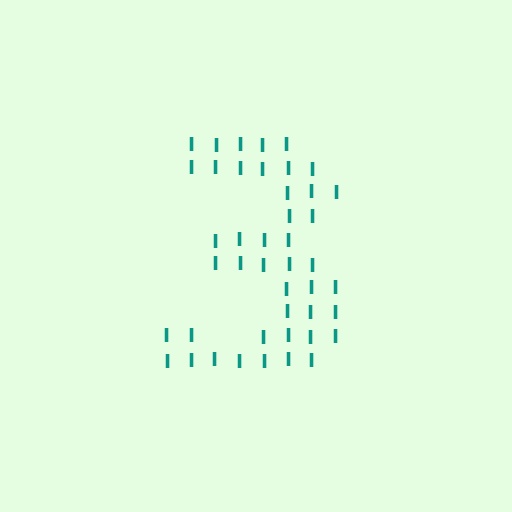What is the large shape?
The large shape is the digit 3.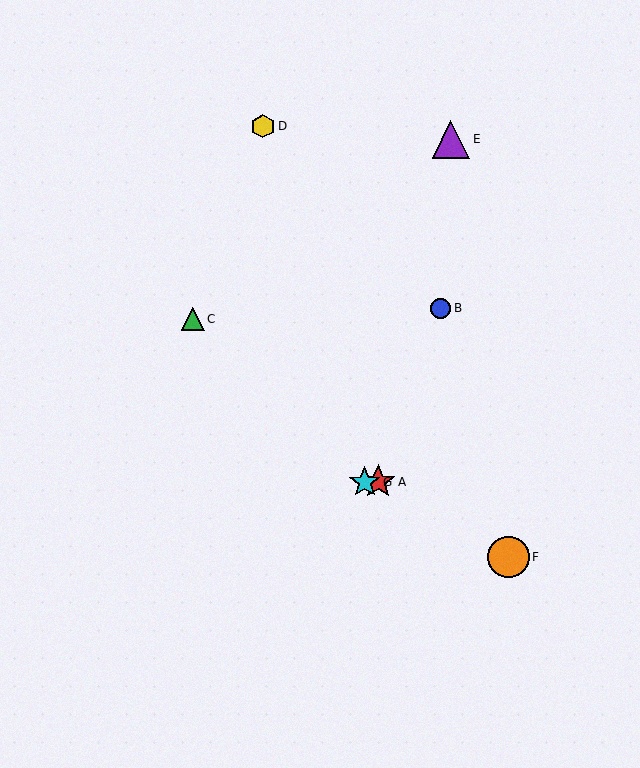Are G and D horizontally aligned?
No, G is at y≈482 and D is at y≈126.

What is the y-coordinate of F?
Object F is at y≈557.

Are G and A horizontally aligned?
Yes, both are at y≈482.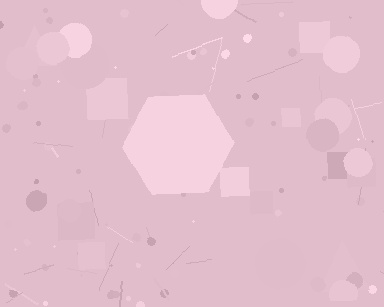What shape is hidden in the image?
A hexagon is hidden in the image.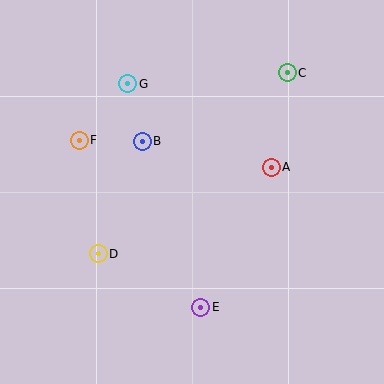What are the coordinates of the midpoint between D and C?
The midpoint between D and C is at (193, 163).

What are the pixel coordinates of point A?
Point A is at (271, 167).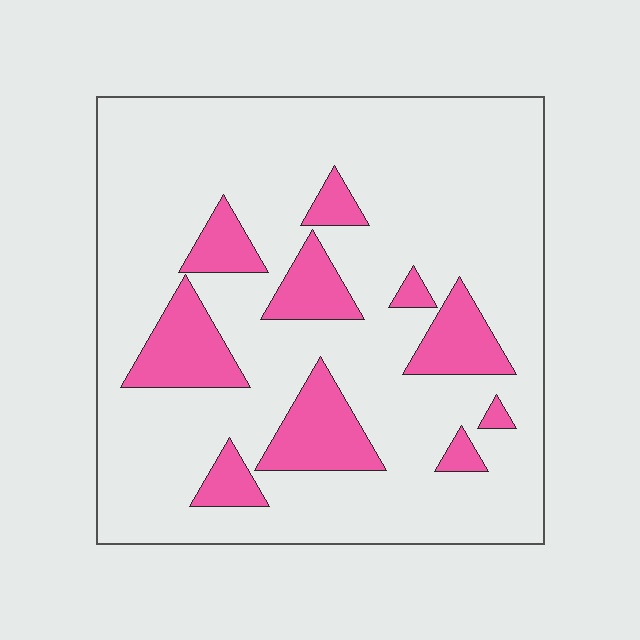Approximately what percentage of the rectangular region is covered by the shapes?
Approximately 20%.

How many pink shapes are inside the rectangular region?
10.